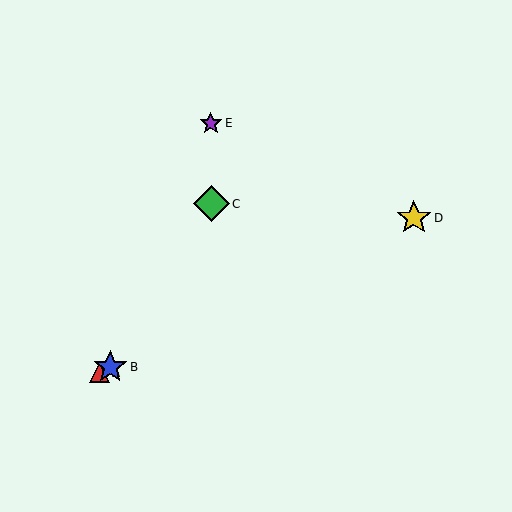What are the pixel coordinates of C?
Object C is at (212, 204).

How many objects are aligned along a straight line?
3 objects (A, B, D) are aligned along a straight line.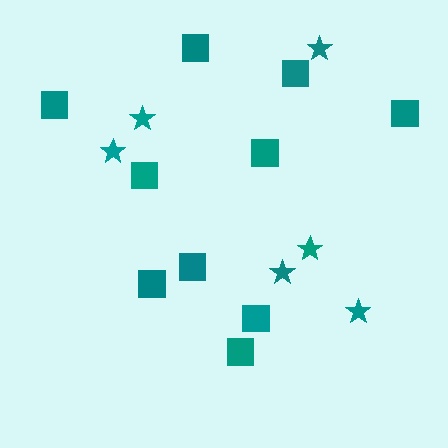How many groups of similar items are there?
There are 2 groups: one group of squares (10) and one group of stars (6).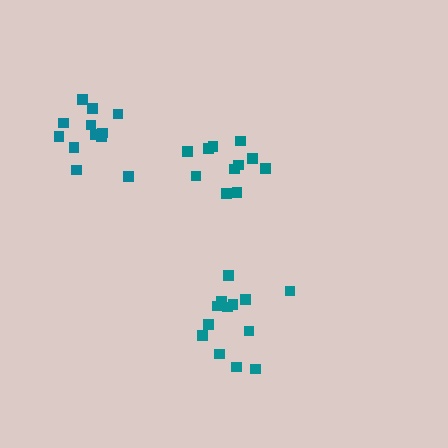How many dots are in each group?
Group 1: 13 dots, Group 2: 11 dots, Group 3: 12 dots (36 total).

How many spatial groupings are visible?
There are 3 spatial groupings.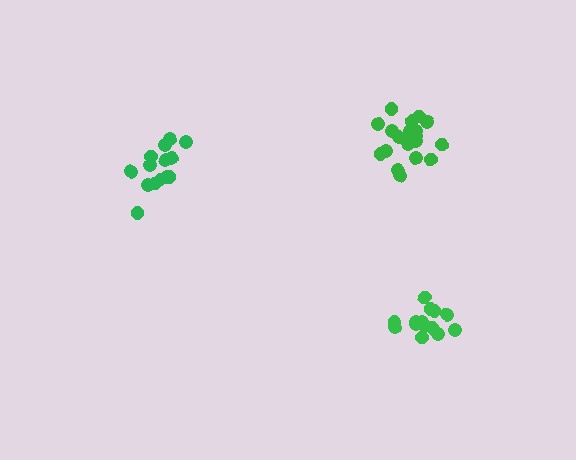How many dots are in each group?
Group 1: 15 dots, Group 2: 19 dots, Group 3: 14 dots (48 total).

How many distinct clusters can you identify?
There are 3 distinct clusters.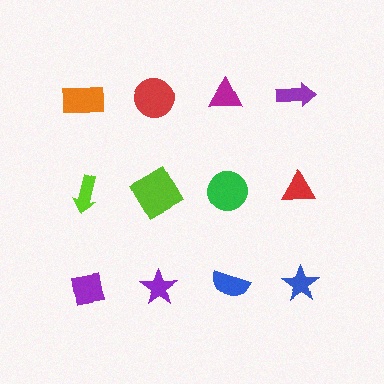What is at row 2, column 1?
A lime arrow.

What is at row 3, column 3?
A blue semicircle.